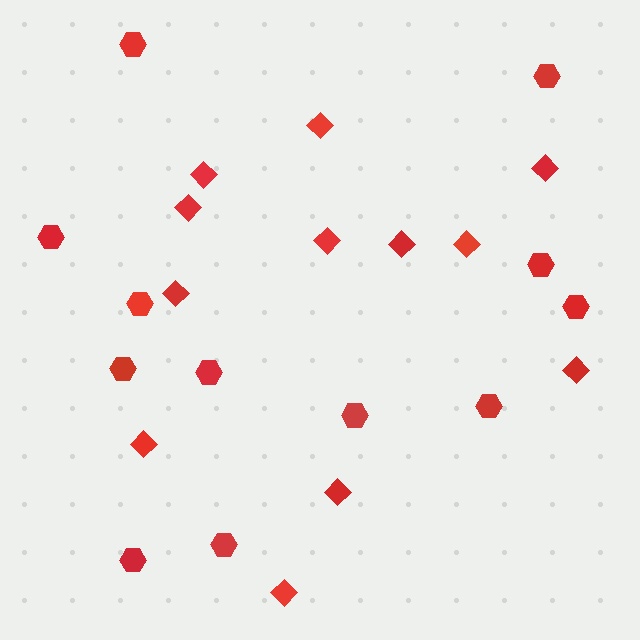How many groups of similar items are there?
There are 2 groups: one group of hexagons (12) and one group of diamonds (12).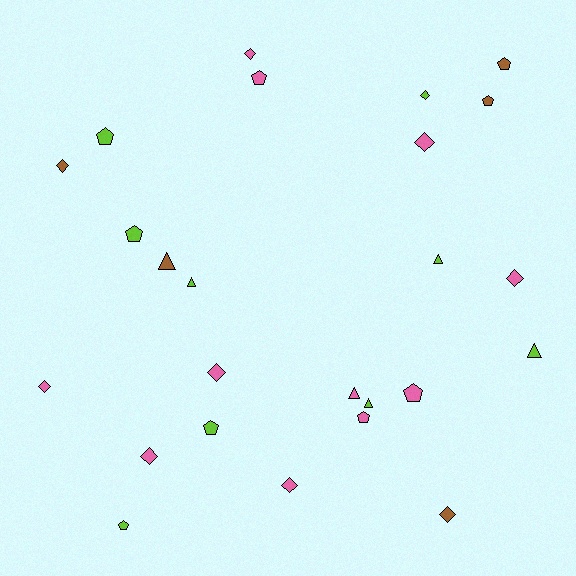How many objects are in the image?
There are 25 objects.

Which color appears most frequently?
Pink, with 11 objects.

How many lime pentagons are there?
There are 4 lime pentagons.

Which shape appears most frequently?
Diamond, with 10 objects.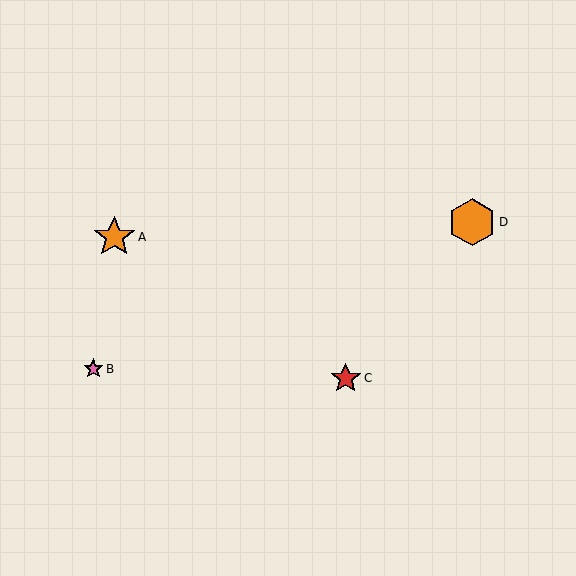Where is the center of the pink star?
The center of the pink star is at (93, 369).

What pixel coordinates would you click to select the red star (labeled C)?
Click at (346, 378) to select the red star C.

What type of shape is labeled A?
Shape A is an orange star.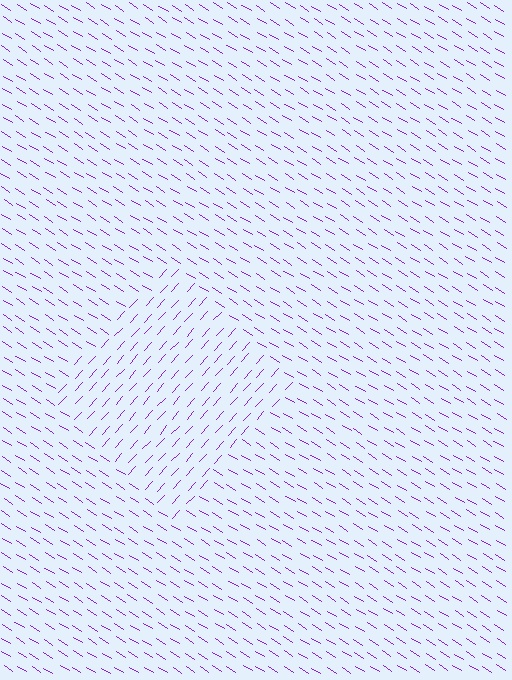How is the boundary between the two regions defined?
The boundary is defined purely by a change in line orientation (approximately 80 degrees difference). All lines are the same color and thickness.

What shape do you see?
I see a diamond.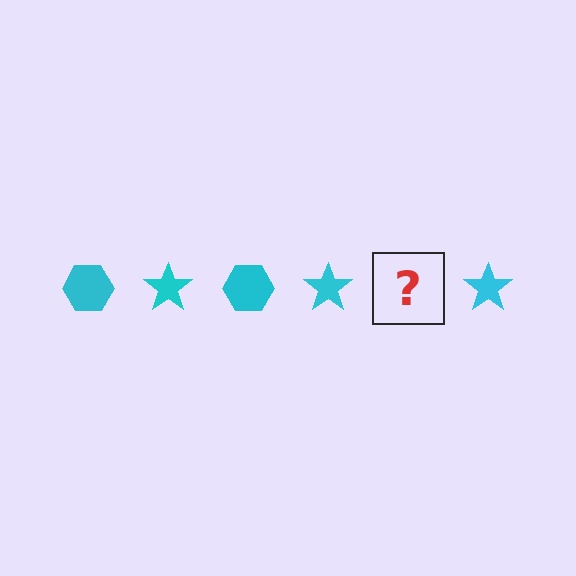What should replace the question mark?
The question mark should be replaced with a cyan hexagon.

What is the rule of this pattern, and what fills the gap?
The rule is that the pattern cycles through hexagon, star shapes in cyan. The gap should be filled with a cyan hexagon.